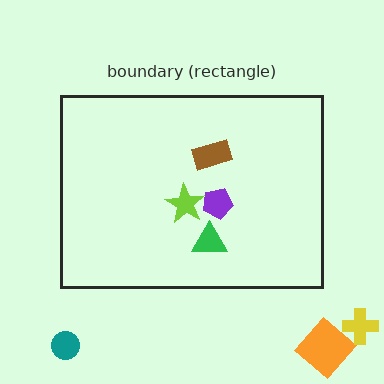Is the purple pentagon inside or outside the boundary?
Inside.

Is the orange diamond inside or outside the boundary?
Outside.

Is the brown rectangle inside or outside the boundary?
Inside.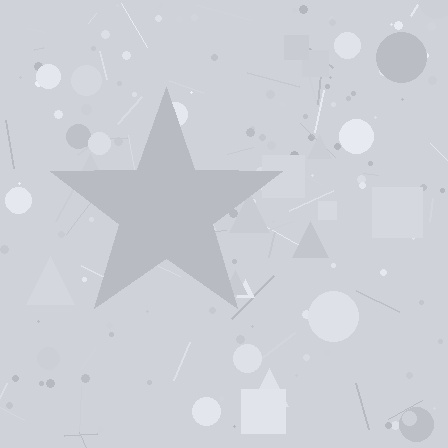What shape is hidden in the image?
A star is hidden in the image.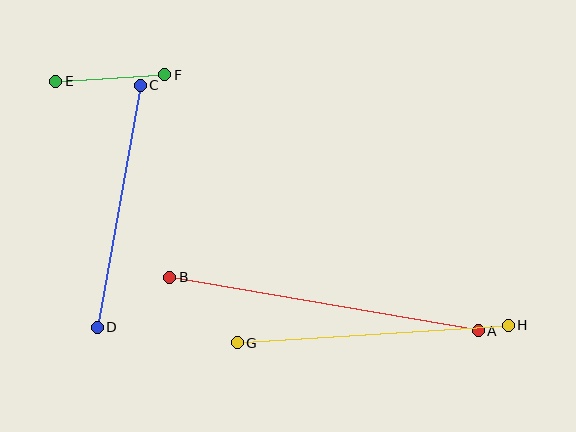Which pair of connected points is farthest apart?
Points A and B are farthest apart.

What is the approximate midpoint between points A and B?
The midpoint is at approximately (324, 304) pixels.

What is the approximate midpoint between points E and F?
The midpoint is at approximately (110, 78) pixels.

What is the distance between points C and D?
The distance is approximately 246 pixels.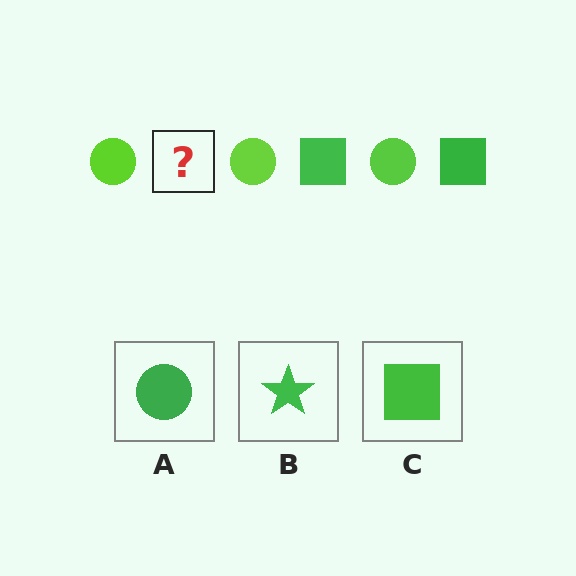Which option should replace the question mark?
Option C.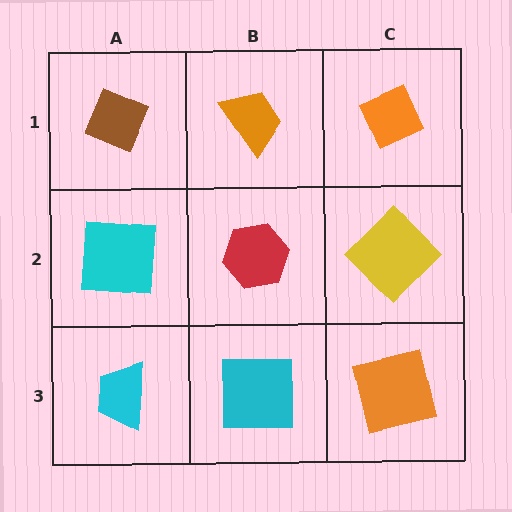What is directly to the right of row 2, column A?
A red hexagon.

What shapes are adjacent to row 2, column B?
An orange trapezoid (row 1, column B), a cyan square (row 3, column B), a cyan square (row 2, column A), a yellow diamond (row 2, column C).